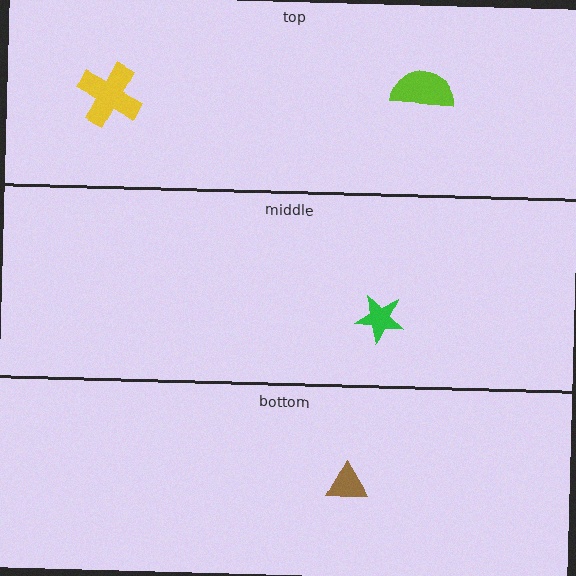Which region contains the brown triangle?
The bottom region.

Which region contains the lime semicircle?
The top region.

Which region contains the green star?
The middle region.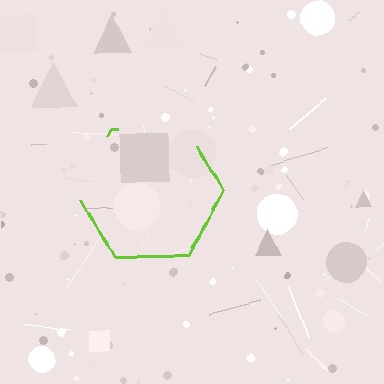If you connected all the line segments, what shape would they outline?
They would outline a hexagon.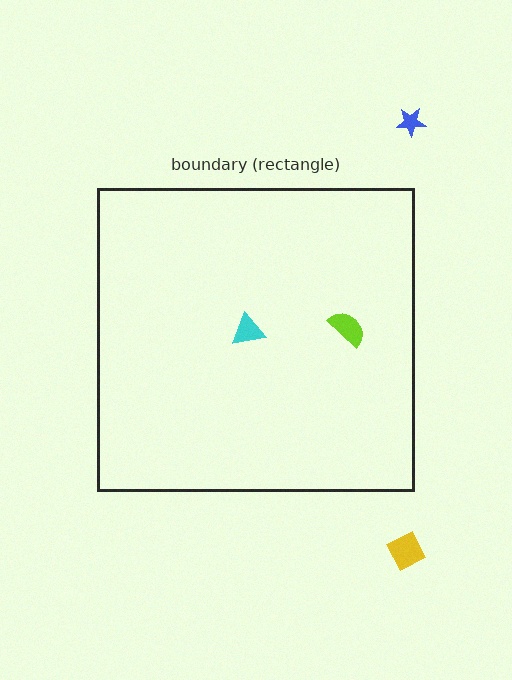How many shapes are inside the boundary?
2 inside, 2 outside.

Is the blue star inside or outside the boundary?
Outside.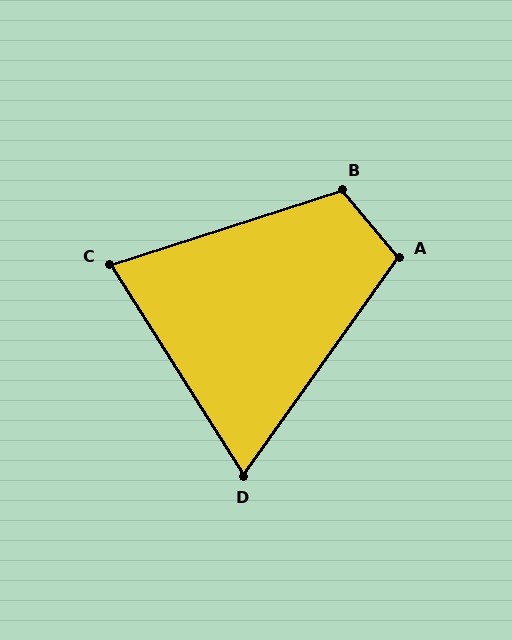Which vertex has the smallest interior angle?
D, at approximately 68 degrees.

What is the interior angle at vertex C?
Approximately 76 degrees (acute).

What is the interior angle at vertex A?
Approximately 104 degrees (obtuse).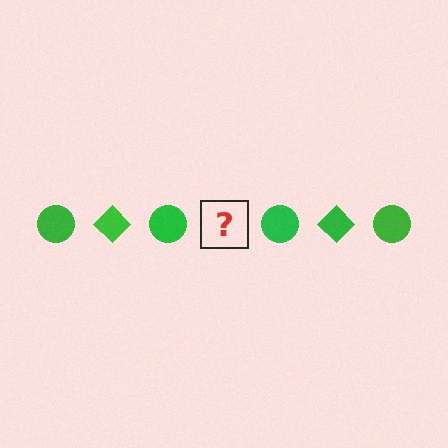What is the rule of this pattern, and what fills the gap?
The rule is that the pattern cycles through circle, diamond shapes in green. The gap should be filled with a green diamond.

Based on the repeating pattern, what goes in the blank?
The blank should be a green diamond.